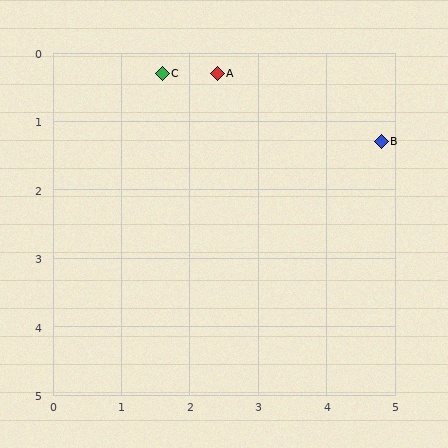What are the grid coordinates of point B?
Point B is at approximately (4.8, 1.3).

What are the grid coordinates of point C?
Point C is at approximately (1.6, 0.3).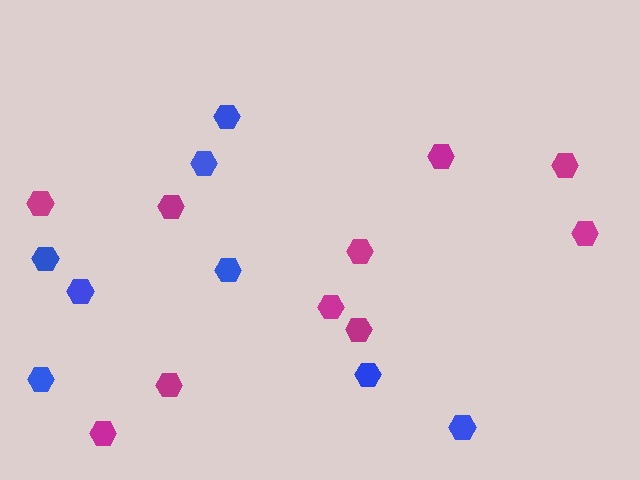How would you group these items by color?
There are 2 groups: one group of magenta hexagons (10) and one group of blue hexagons (8).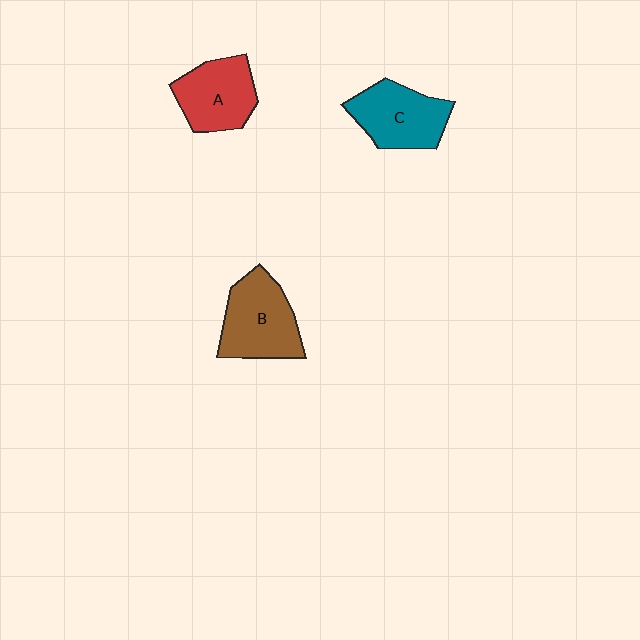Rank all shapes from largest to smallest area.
From largest to smallest: B (brown), C (teal), A (red).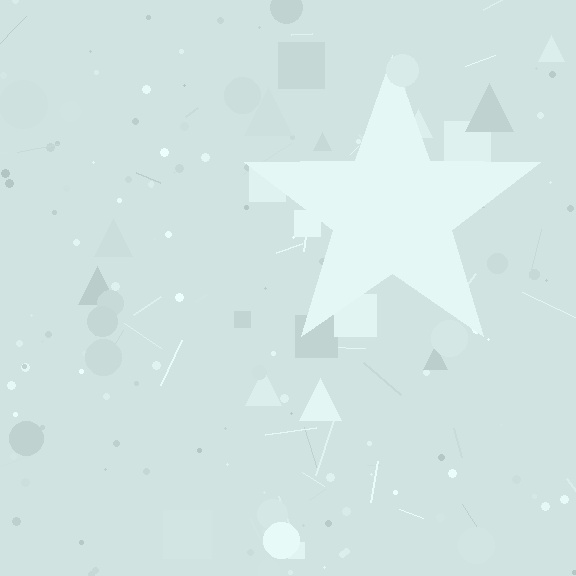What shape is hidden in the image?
A star is hidden in the image.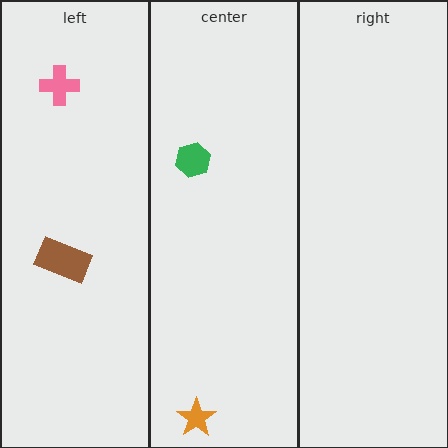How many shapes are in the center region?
2.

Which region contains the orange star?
The center region.